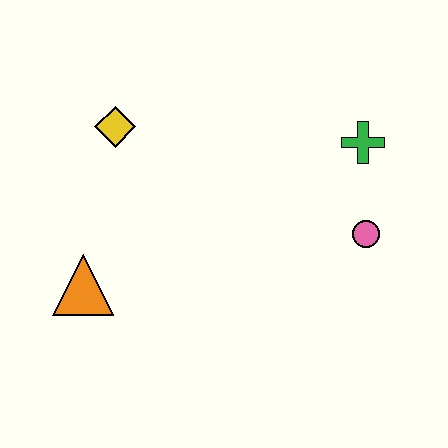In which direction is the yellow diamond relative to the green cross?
The yellow diamond is to the left of the green cross.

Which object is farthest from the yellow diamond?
The pink circle is farthest from the yellow diamond.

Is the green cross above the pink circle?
Yes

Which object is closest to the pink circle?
The green cross is closest to the pink circle.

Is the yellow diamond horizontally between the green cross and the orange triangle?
Yes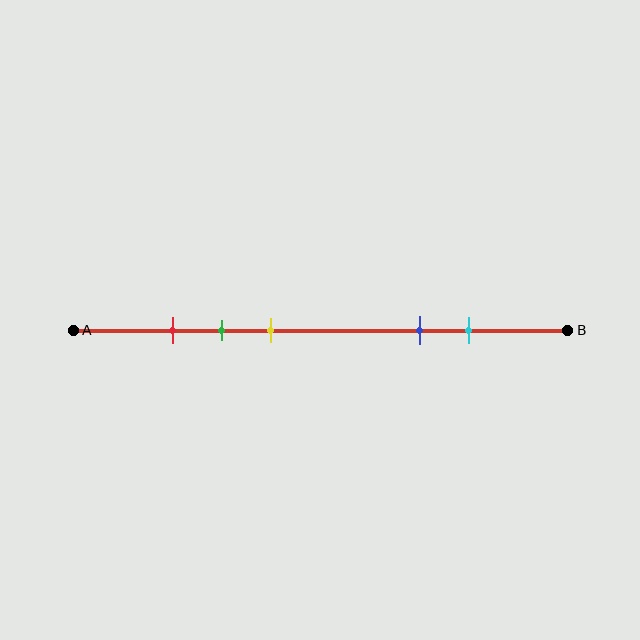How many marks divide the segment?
There are 5 marks dividing the segment.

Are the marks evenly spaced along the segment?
No, the marks are not evenly spaced.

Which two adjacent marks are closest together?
The red and green marks are the closest adjacent pair.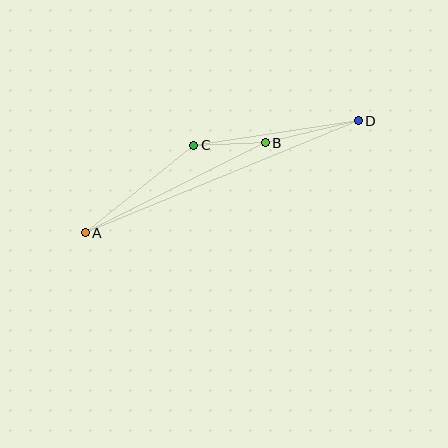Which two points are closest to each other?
Points B and C are closest to each other.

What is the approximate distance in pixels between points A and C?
The distance between A and C is approximately 139 pixels.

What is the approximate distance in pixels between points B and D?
The distance between B and D is approximately 96 pixels.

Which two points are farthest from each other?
Points A and D are farthest from each other.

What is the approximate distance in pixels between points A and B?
The distance between A and B is approximately 201 pixels.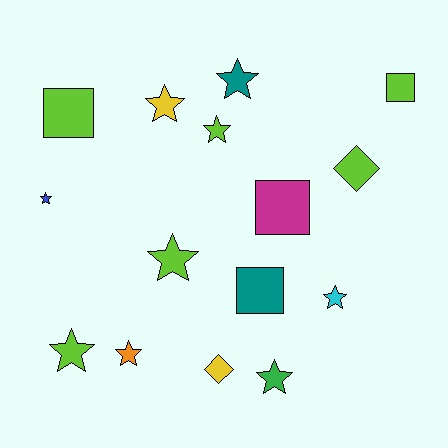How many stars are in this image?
There are 9 stars.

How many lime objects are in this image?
There are 6 lime objects.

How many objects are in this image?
There are 15 objects.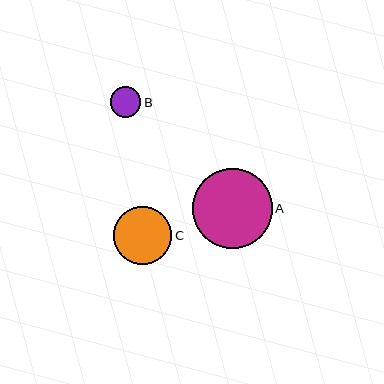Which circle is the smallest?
Circle B is the smallest with a size of approximately 31 pixels.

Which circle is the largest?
Circle A is the largest with a size of approximately 80 pixels.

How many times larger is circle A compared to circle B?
Circle A is approximately 2.6 times the size of circle B.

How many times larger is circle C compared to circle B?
Circle C is approximately 1.9 times the size of circle B.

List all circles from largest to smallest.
From largest to smallest: A, C, B.